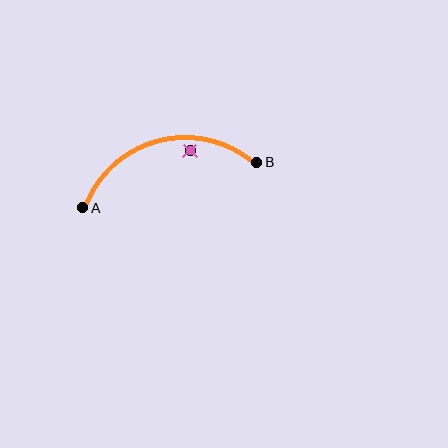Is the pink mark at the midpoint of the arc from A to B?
No — the pink mark does not lie on the arc at all. It sits slightly inside the curve.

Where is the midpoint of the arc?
The arc midpoint is the point on the curve farthest from the straight line joining A and B. It sits above that line.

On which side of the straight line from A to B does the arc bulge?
The arc bulges above the straight line connecting A and B.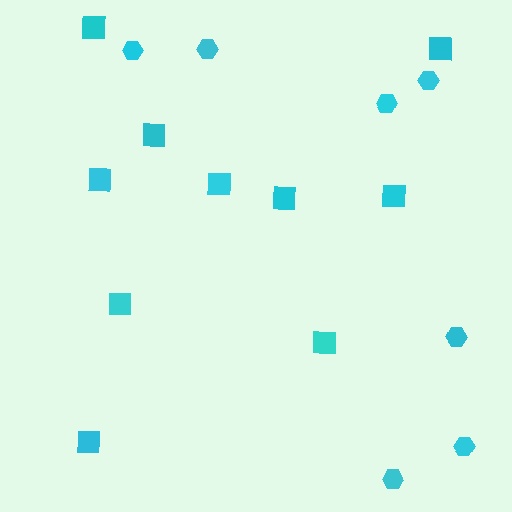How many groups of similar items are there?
There are 2 groups: one group of squares (10) and one group of hexagons (7).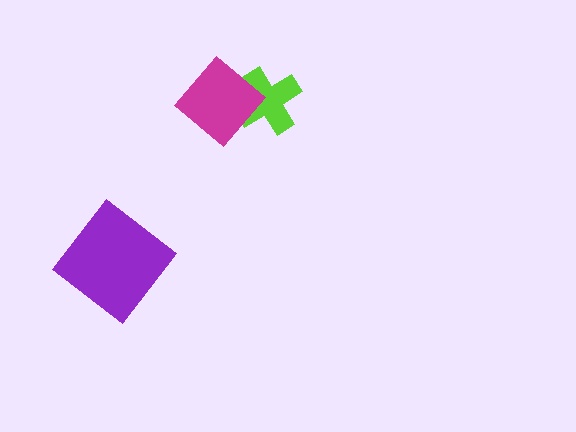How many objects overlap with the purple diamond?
0 objects overlap with the purple diamond.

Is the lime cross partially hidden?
Yes, it is partially covered by another shape.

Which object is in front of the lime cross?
The magenta diamond is in front of the lime cross.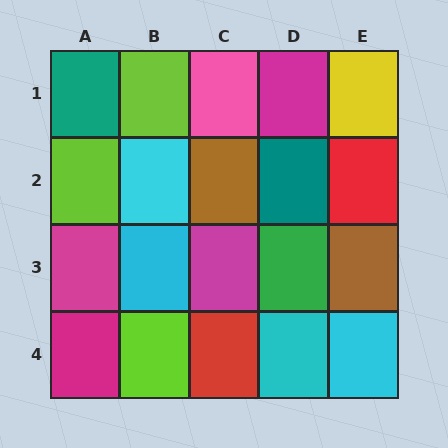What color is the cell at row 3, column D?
Green.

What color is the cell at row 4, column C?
Red.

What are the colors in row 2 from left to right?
Lime, cyan, brown, teal, red.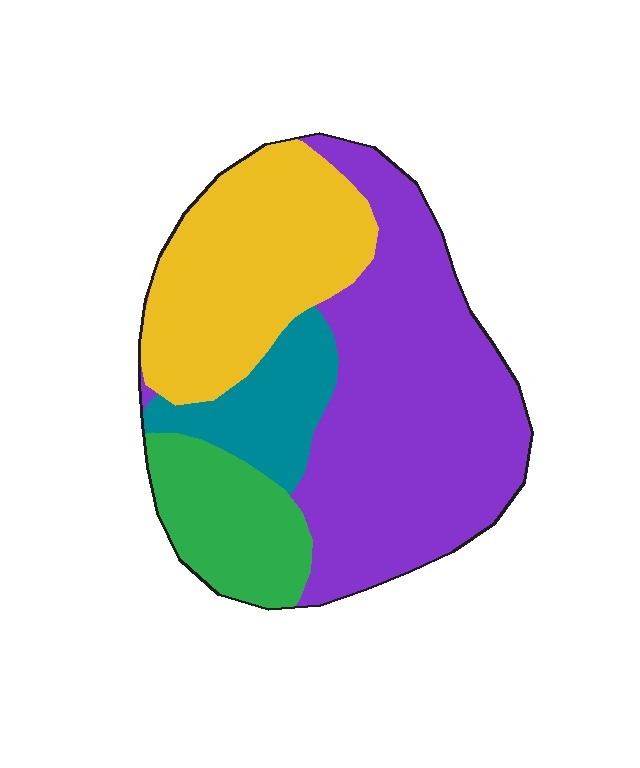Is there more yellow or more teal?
Yellow.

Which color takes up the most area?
Purple, at roughly 45%.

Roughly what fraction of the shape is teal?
Teal takes up less than a sixth of the shape.